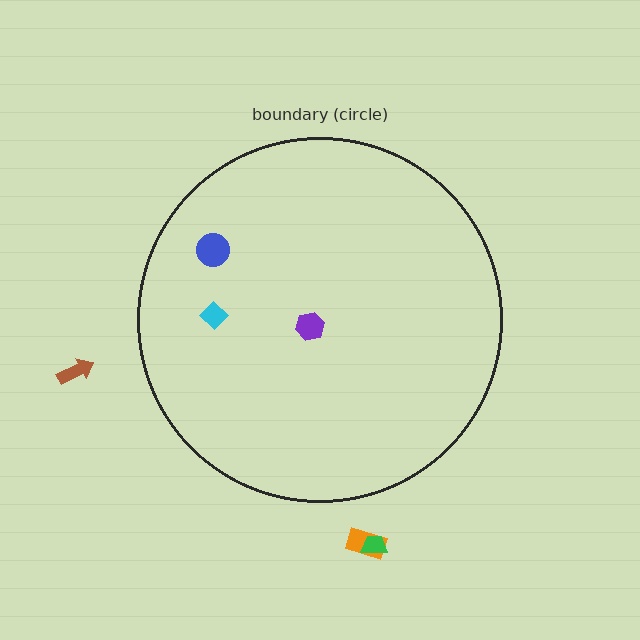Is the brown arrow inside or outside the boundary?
Outside.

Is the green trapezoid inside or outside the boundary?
Outside.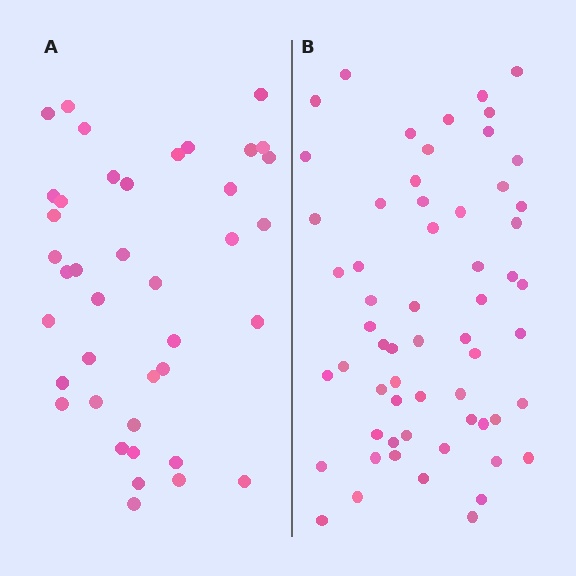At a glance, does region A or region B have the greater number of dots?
Region B (the right region) has more dots.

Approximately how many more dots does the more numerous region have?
Region B has approximately 20 more dots than region A.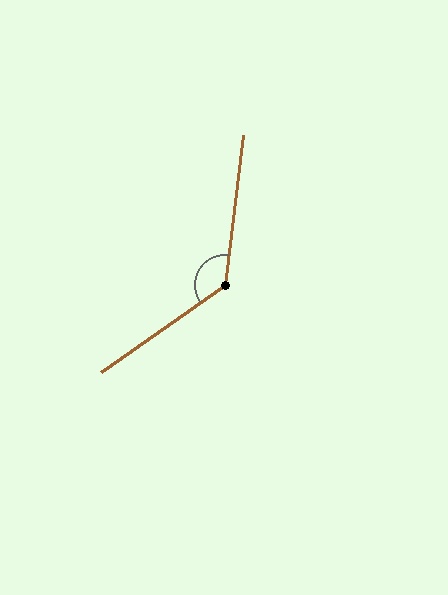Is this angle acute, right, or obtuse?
It is obtuse.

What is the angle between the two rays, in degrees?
Approximately 132 degrees.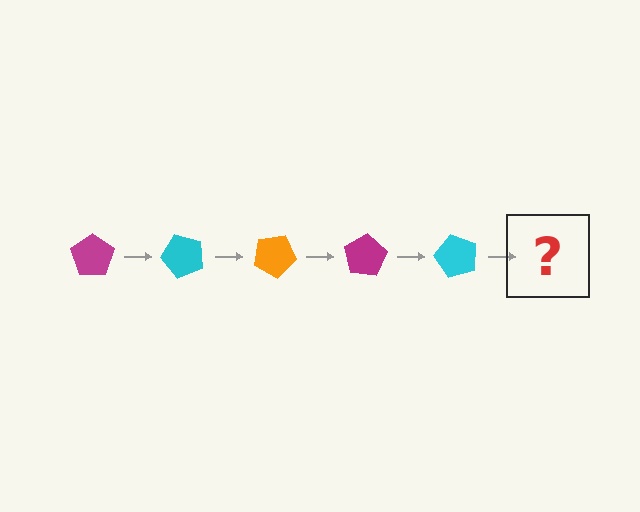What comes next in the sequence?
The next element should be an orange pentagon, rotated 250 degrees from the start.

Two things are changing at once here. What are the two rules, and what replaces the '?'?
The two rules are that it rotates 50 degrees each step and the color cycles through magenta, cyan, and orange. The '?' should be an orange pentagon, rotated 250 degrees from the start.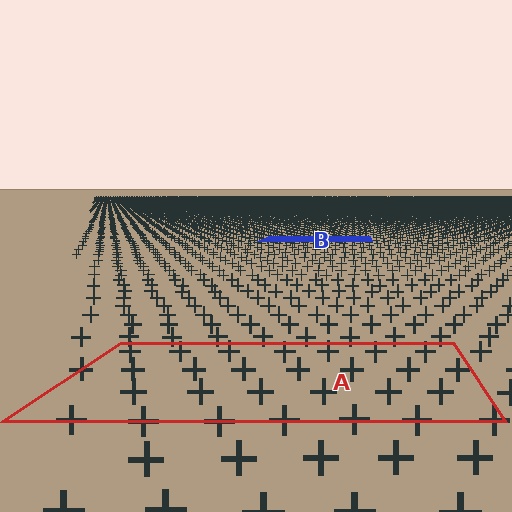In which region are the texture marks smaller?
The texture marks are smaller in region B, because it is farther away.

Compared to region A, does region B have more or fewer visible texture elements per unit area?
Region B has more texture elements per unit area — they are packed more densely because it is farther away.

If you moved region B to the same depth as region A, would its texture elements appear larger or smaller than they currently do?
They would appear larger. At a closer depth, the same texture elements are projected at a bigger on-screen size.